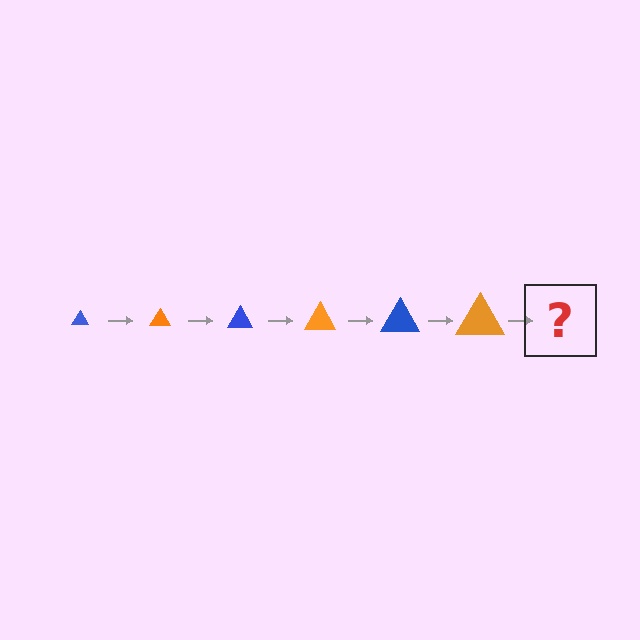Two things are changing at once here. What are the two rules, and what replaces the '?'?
The two rules are that the triangle grows larger each step and the color cycles through blue and orange. The '?' should be a blue triangle, larger than the previous one.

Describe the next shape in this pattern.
It should be a blue triangle, larger than the previous one.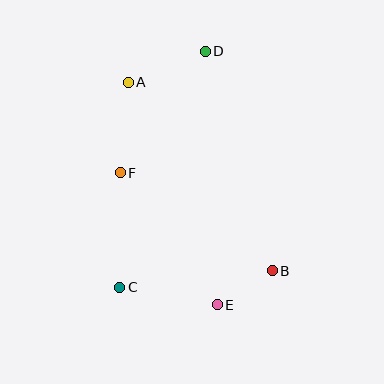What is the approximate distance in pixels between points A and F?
The distance between A and F is approximately 91 pixels.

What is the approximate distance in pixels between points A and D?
The distance between A and D is approximately 83 pixels.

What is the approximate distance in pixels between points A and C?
The distance between A and C is approximately 205 pixels.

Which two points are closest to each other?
Points B and E are closest to each other.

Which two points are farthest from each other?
Points D and E are farthest from each other.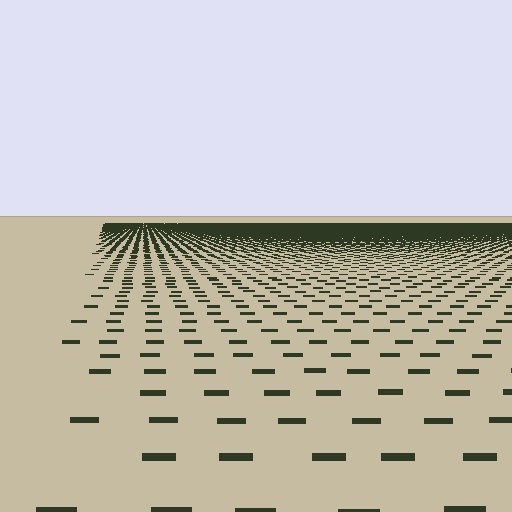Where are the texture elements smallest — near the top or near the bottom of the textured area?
Near the top.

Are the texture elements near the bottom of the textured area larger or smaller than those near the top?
Larger. Near the bottom, elements are closer to the viewer and appear at a bigger on-screen size.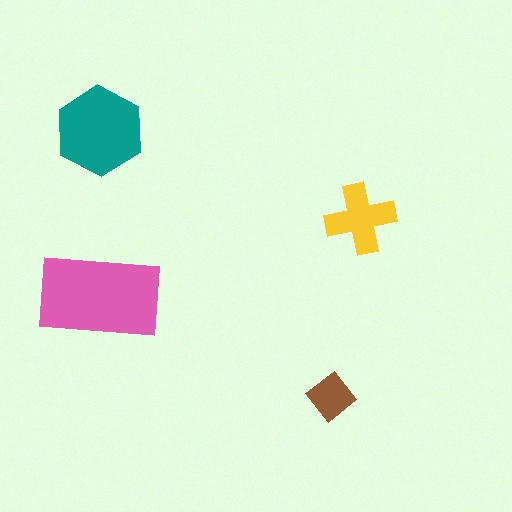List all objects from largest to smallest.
The pink rectangle, the teal hexagon, the yellow cross, the brown diamond.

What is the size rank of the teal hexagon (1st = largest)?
2nd.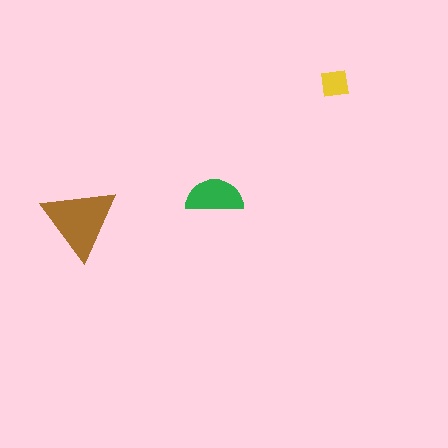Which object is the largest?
The brown triangle.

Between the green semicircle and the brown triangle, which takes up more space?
The brown triangle.